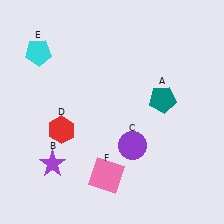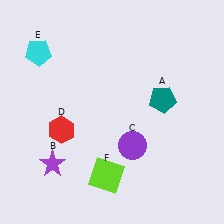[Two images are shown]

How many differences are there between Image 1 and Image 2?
There is 1 difference between the two images.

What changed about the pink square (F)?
In Image 1, F is pink. In Image 2, it changed to lime.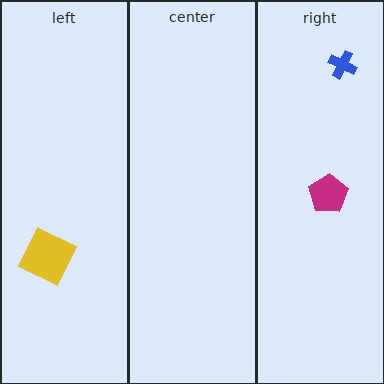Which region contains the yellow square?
The left region.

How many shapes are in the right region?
2.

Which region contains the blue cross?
The right region.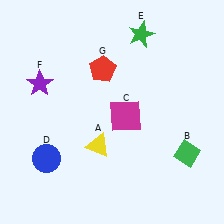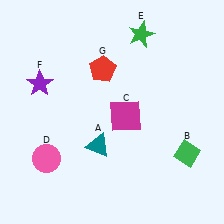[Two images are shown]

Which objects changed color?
A changed from yellow to teal. D changed from blue to pink.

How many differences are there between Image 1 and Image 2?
There are 2 differences between the two images.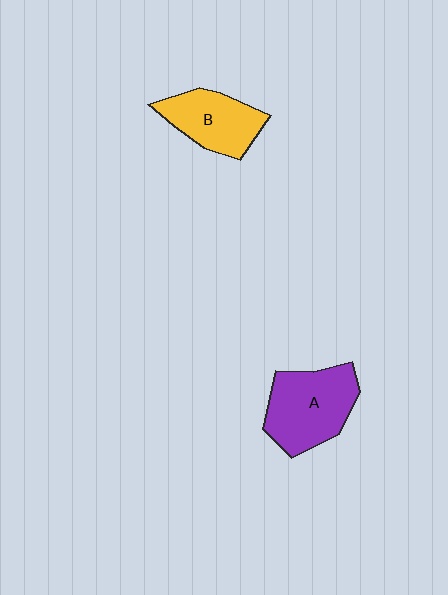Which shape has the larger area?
Shape A (purple).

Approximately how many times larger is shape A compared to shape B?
Approximately 1.3 times.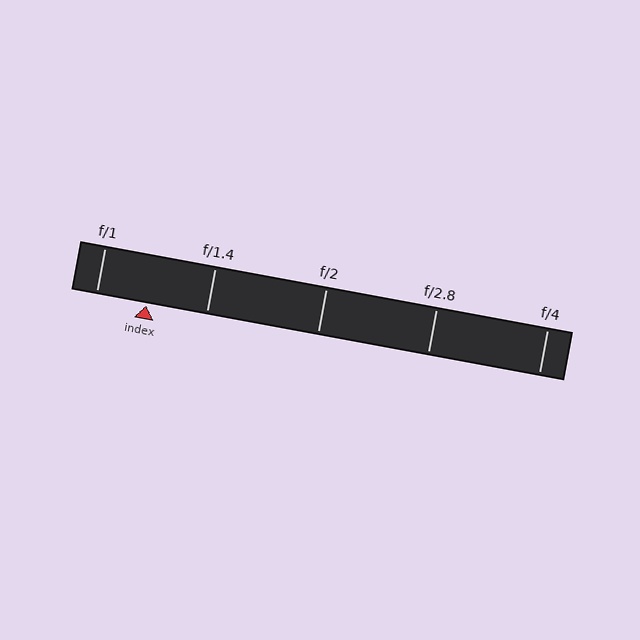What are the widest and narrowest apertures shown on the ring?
The widest aperture shown is f/1 and the narrowest is f/4.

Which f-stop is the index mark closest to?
The index mark is closest to f/1.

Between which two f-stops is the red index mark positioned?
The index mark is between f/1 and f/1.4.